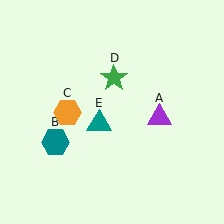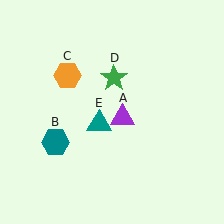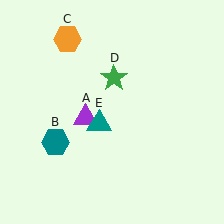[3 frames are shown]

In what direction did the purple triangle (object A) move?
The purple triangle (object A) moved left.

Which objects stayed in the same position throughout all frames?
Teal hexagon (object B) and green star (object D) and teal triangle (object E) remained stationary.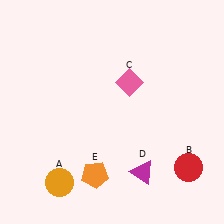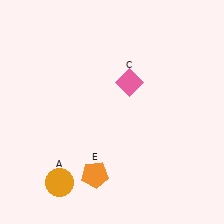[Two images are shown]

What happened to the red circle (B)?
The red circle (B) was removed in Image 2. It was in the bottom-right area of Image 1.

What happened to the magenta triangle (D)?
The magenta triangle (D) was removed in Image 2. It was in the bottom-right area of Image 1.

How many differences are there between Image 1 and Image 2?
There are 2 differences between the two images.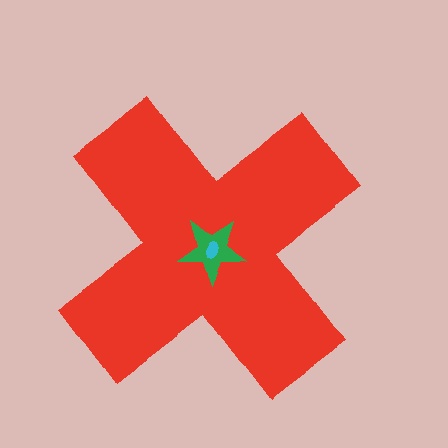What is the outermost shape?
The red cross.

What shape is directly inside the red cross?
The green star.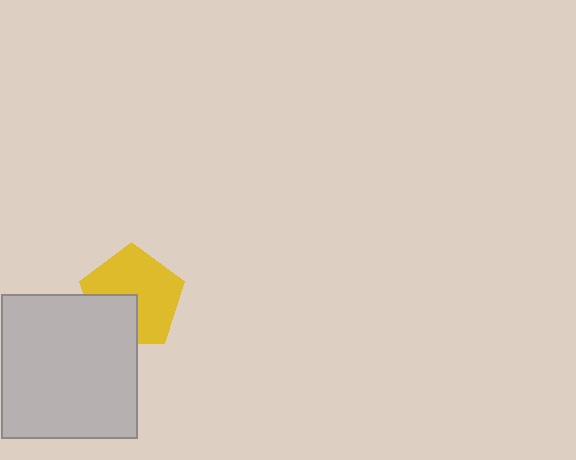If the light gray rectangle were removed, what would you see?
You would see the complete yellow pentagon.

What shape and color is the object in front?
The object in front is a light gray rectangle.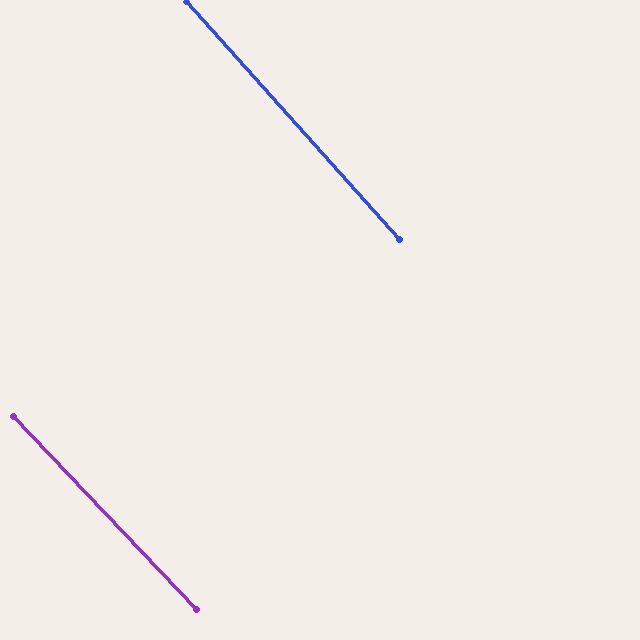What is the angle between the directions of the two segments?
Approximately 2 degrees.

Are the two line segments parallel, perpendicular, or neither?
Parallel — their directions differ by only 1.6°.